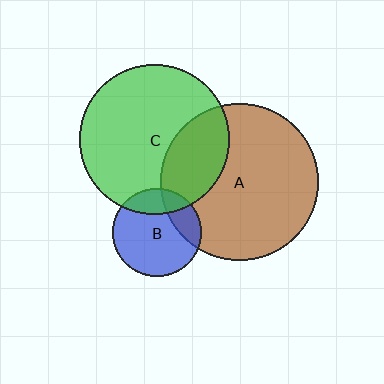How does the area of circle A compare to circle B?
Approximately 3.2 times.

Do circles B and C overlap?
Yes.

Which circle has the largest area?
Circle A (brown).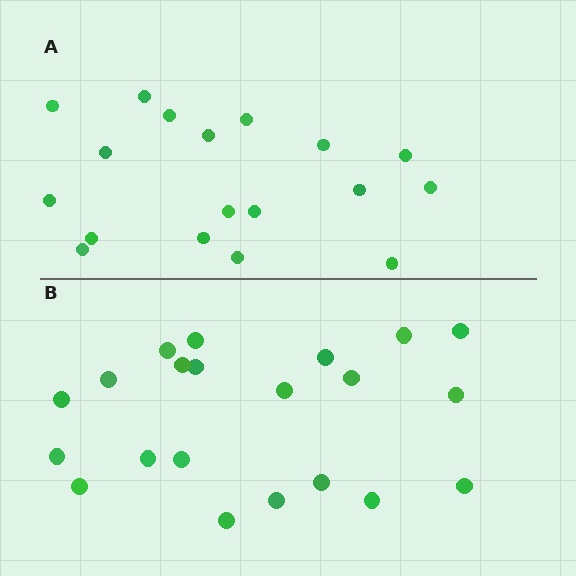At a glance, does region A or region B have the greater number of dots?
Region B (the bottom region) has more dots.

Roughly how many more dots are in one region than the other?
Region B has just a few more — roughly 2 or 3 more dots than region A.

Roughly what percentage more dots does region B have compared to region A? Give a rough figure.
About 15% more.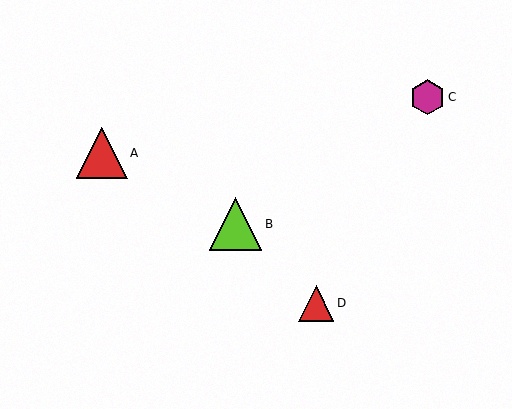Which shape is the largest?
The lime triangle (labeled B) is the largest.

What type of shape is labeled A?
Shape A is a red triangle.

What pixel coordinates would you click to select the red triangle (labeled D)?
Click at (316, 303) to select the red triangle D.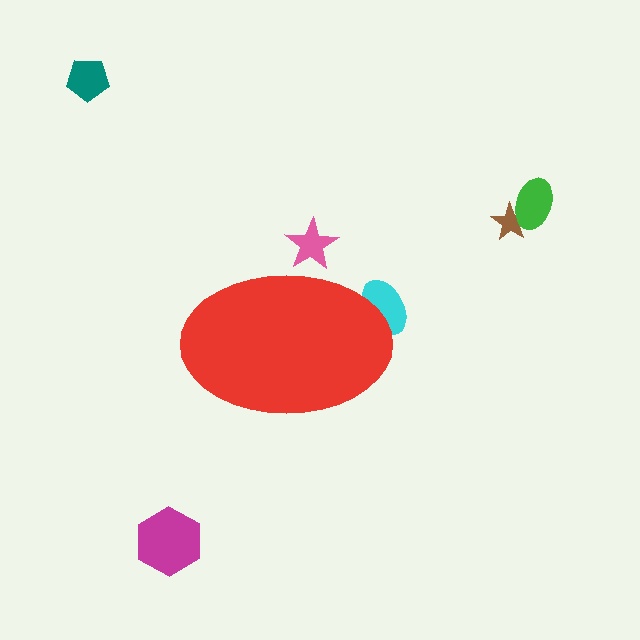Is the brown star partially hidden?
No, the brown star is fully visible.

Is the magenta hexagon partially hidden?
No, the magenta hexagon is fully visible.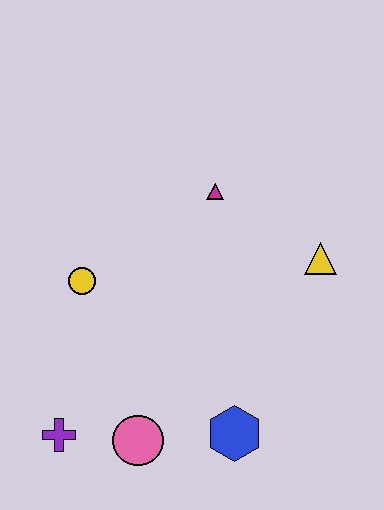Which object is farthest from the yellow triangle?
The purple cross is farthest from the yellow triangle.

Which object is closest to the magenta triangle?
The yellow triangle is closest to the magenta triangle.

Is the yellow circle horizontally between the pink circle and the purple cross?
Yes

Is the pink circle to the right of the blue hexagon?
No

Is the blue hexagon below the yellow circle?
Yes